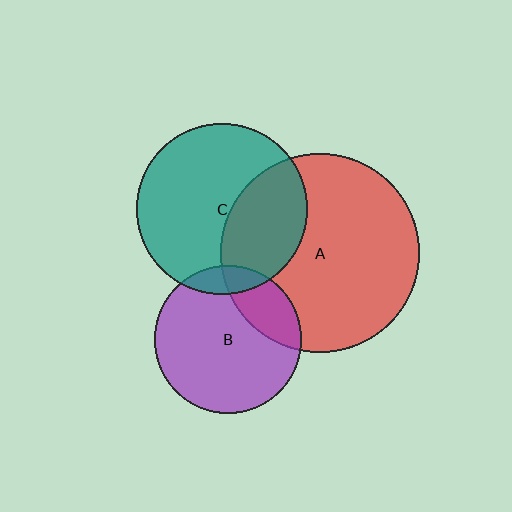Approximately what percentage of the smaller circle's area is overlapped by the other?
Approximately 35%.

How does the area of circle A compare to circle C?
Approximately 1.4 times.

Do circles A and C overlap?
Yes.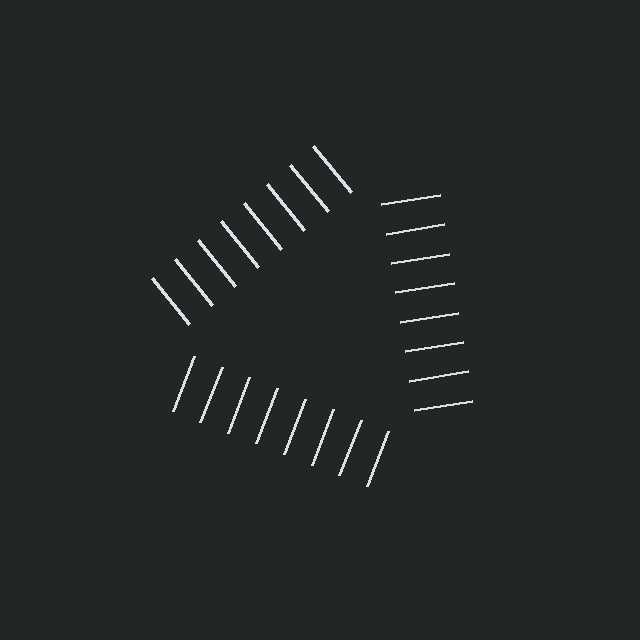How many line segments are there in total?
24 — 8 along each of the 3 edges.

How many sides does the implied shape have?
3 sides — the line-ends trace a triangle.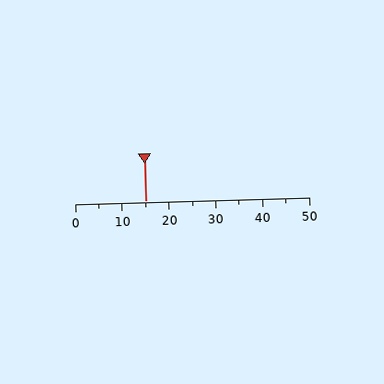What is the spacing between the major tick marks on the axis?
The major ticks are spaced 10 apart.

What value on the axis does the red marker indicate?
The marker indicates approximately 15.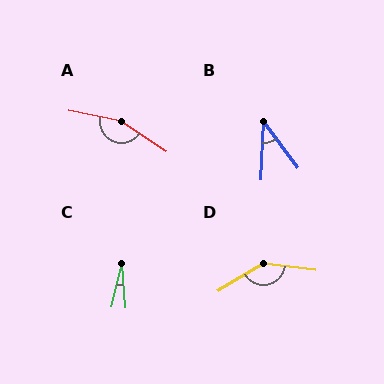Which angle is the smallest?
C, at approximately 18 degrees.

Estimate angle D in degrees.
Approximately 142 degrees.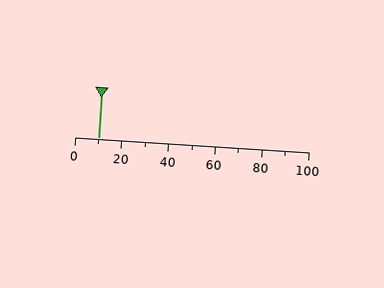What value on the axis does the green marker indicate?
The marker indicates approximately 10.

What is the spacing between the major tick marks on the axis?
The major ticks are spaced 20 apart.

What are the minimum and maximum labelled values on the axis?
The axis runs from 0 to 100.